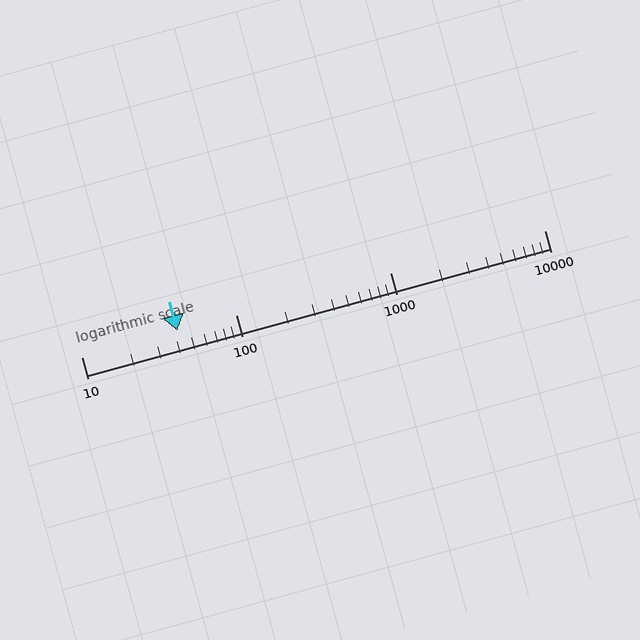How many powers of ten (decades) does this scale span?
The scale spans 3 decades, from 10 to 10000.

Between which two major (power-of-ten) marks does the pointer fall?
The pointer is between 10 and 100.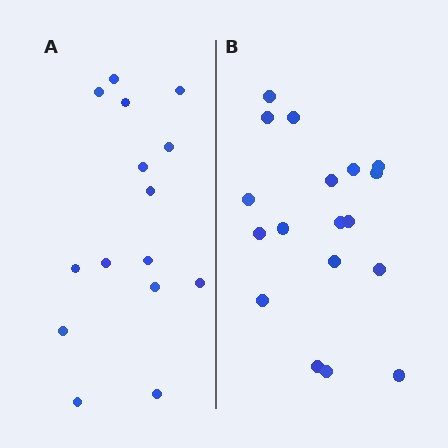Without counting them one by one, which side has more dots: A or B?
Region B (the right region) has more dots.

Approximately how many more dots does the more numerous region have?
Region B has just a few more — roughly 2 or 3 more dots than region A.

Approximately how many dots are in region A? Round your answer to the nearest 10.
About 20 dots. (The exact count is 15, which rounds to 20.)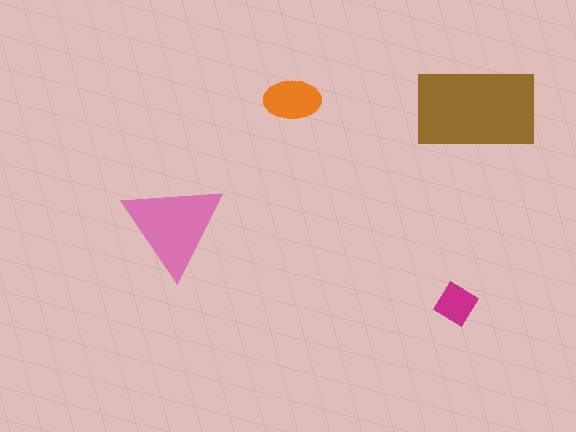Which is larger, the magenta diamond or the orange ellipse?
The orange ellipse.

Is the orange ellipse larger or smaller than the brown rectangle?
Smaller.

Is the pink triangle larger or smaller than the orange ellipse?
Larger.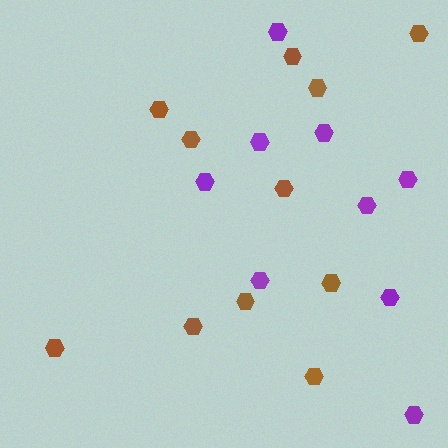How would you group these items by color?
There are 2 groups: one group of purple hexagons (9) and one group of brown hexagons (11).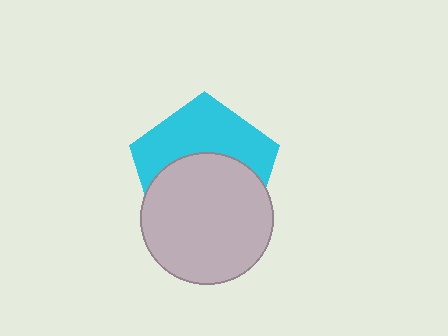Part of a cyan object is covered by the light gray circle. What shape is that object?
It is a pentagon.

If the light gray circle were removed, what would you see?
You would see the complete cyan pentagon.